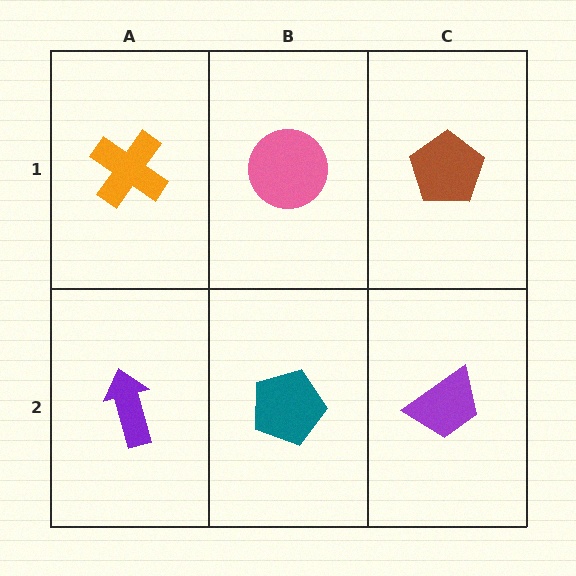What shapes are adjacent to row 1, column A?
A purple arrow (row 2, column A), a pink circle (row 1, column B).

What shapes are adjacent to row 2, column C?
A brown pentagon (row 1, column C), a teal pentagon (row 2, column B).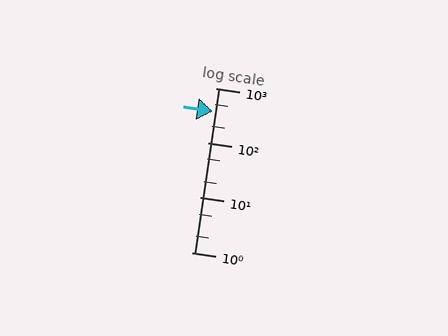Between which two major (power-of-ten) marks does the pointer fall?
The pointer is between 100 and 1000.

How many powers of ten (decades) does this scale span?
The scale spans 3 decades, from 1 to 1000.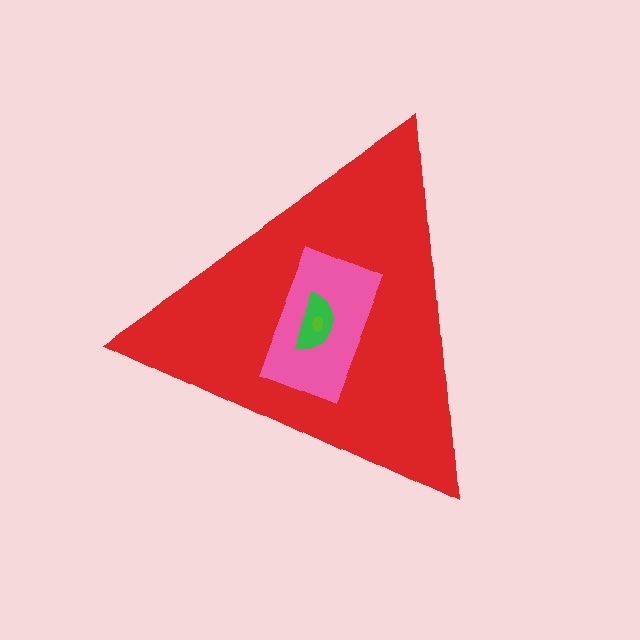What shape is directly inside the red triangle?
The pink rectangle.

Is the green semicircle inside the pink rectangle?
Yes.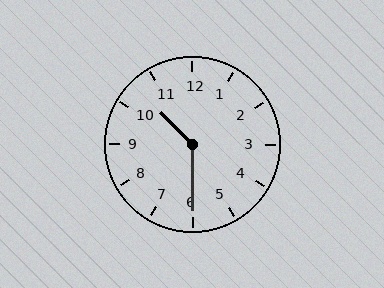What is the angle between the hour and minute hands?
Approximately 135 degrees.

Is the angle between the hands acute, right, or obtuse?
It is obtuse.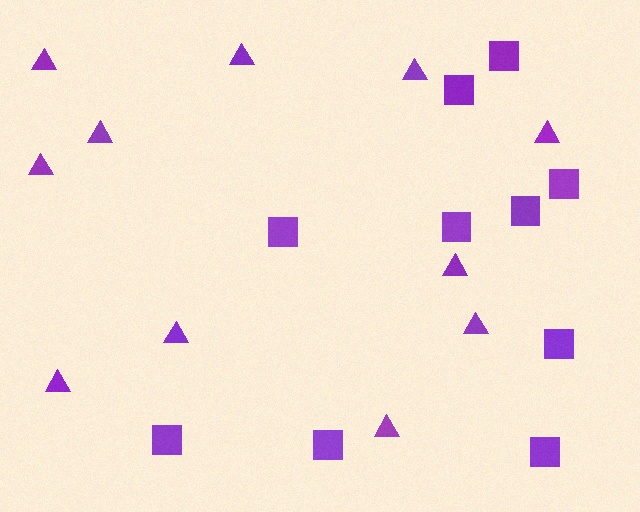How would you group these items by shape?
There are 2 groups: one group of triangles (11) and one group of squares (10).